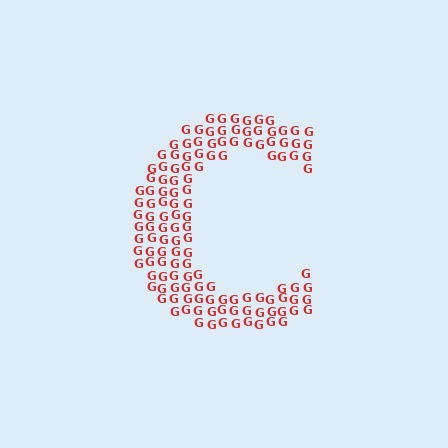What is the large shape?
The large shape is the letter C.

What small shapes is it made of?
It is made of small letter G's.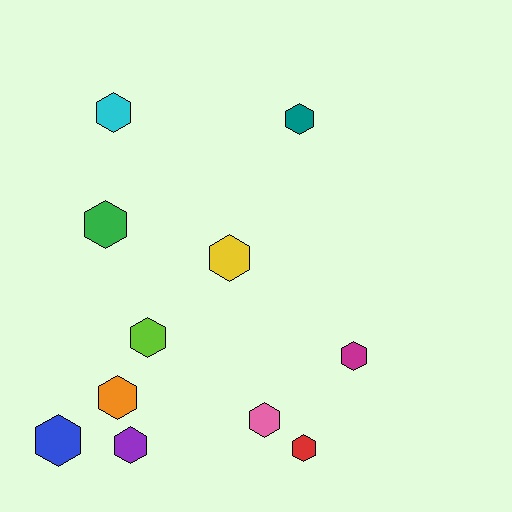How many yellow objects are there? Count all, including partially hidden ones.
There is 1 yellow object.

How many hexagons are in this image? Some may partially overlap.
There are 11 hexagons.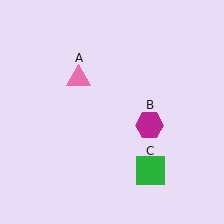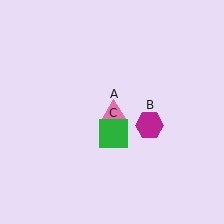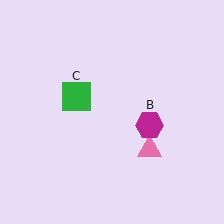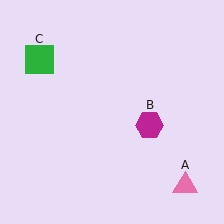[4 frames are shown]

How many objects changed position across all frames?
2 objects changed position: pink triangle (object A), green square (object C).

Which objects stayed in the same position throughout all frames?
Magenta hexagon (object B) remained stationary.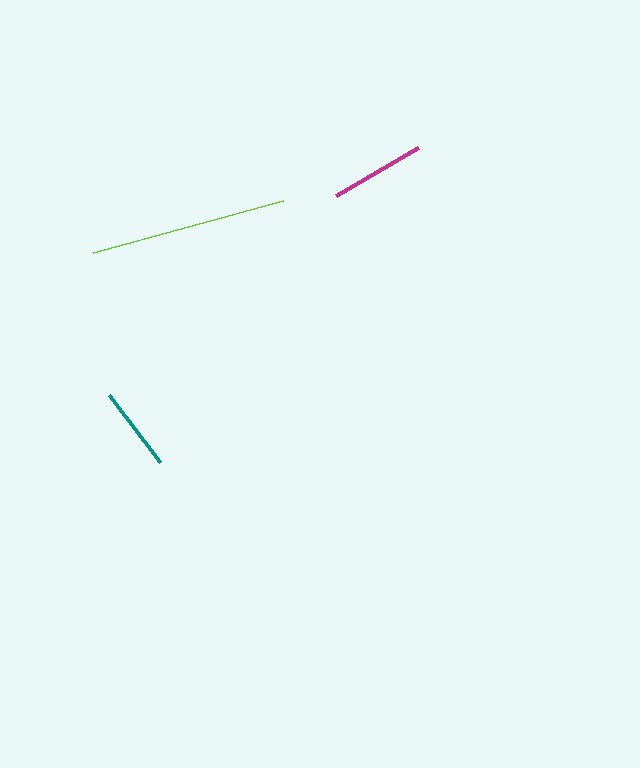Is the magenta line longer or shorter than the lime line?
The lime line is longer than the magenta line.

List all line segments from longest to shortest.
From longest to shortest: lime, magenta, teal.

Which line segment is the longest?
The lime line is the longest at approximately 197 pixels.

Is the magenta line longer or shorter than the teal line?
The magenta line is longer than the teal line.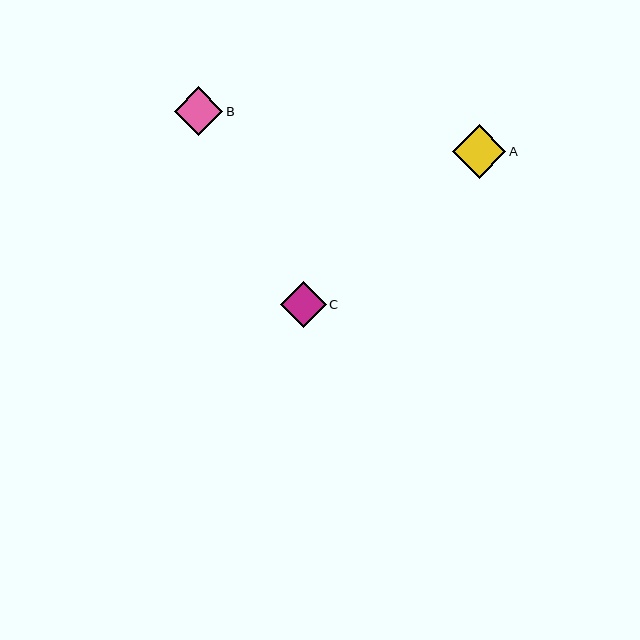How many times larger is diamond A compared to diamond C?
Diamond A is approximately 1.2 times the size of diamond C.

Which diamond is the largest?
Diamond A is the largest with a size of approximately 54 pixels.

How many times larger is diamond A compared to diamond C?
Diamond A is approximately 1.2 times the size of diamond C.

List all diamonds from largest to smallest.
From largest to smallest: A, B, C.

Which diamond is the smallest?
Diamond C is the smallest with a size of approximately 46 pixels.